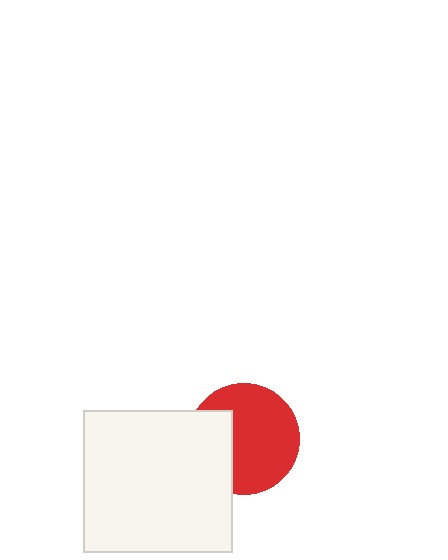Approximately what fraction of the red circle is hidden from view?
Roughly 32% of the red circle is hidden behind the white rectangle.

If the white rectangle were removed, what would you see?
You would see the complete red circle.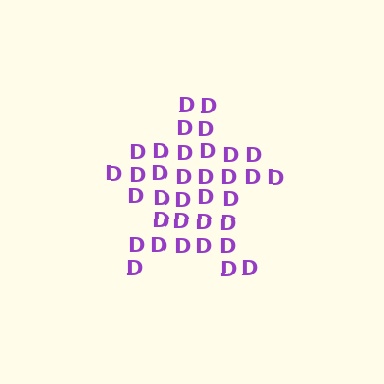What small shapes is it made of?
It is made of small letter D's.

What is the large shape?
The large shape is a star.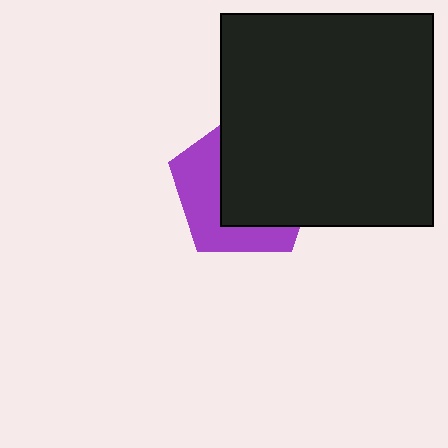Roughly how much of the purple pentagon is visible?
A small part of it is visible (roughly 40%).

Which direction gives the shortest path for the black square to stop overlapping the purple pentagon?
Moving right gives the shortest separation.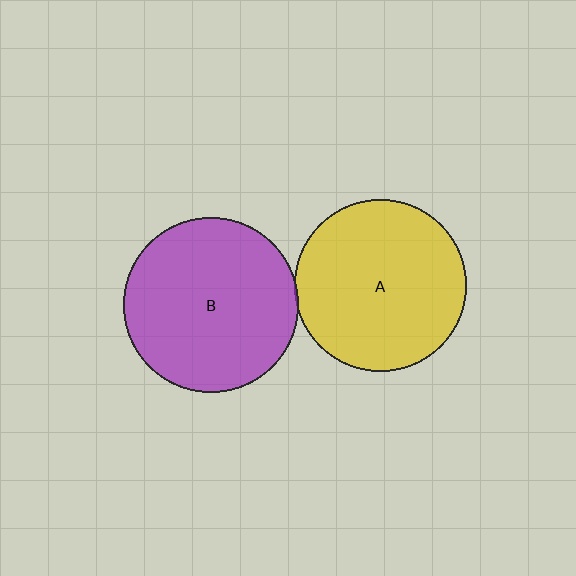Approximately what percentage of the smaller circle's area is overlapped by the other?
Approximately 5%.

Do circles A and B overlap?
Yes.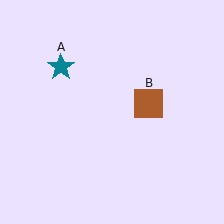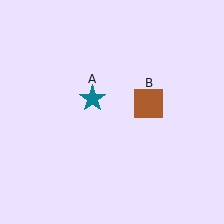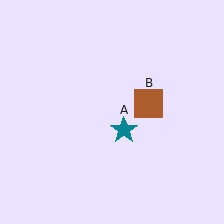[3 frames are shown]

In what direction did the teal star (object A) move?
The teal star (object A) moved down and to the right.